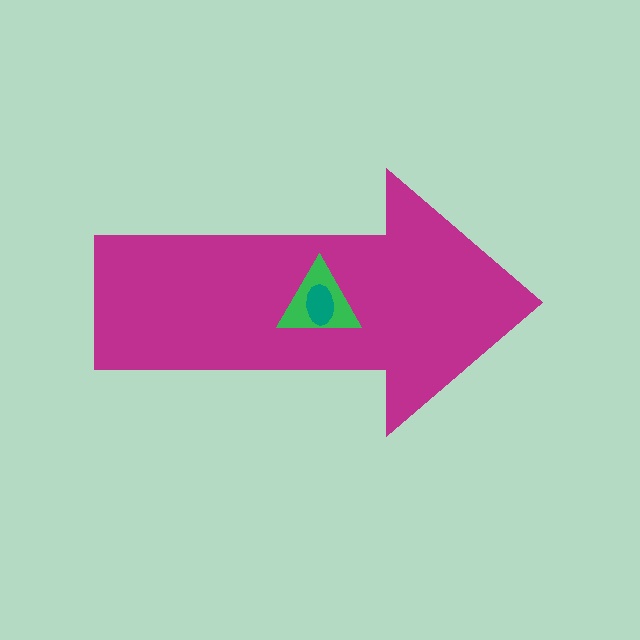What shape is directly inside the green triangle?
The teal ellipse.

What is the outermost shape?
The magenta arrow.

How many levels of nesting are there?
3.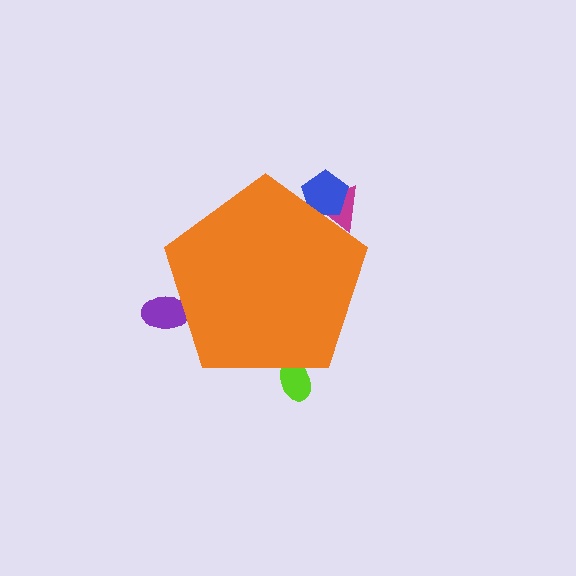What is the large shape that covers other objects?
An orange pentagon.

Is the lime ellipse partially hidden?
Yes, the lime ellipse is partially hidden behind the orange pentagon.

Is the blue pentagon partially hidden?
Yes, the blue pentagon is partially hidden behind the orange pentagon.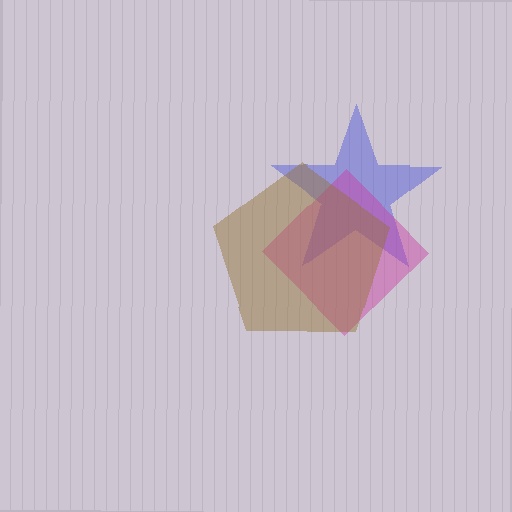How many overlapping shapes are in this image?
There are 3 overlapping shapes in the image.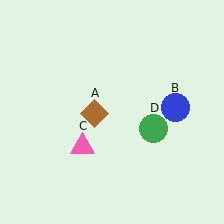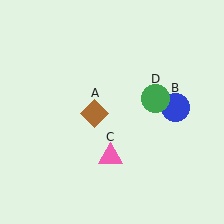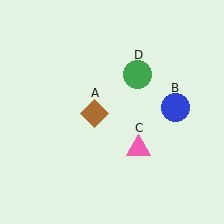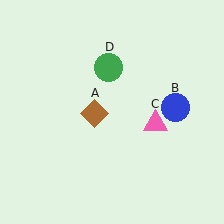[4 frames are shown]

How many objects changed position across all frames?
2 objects changed position: pink triangle (object C), green circle (object D).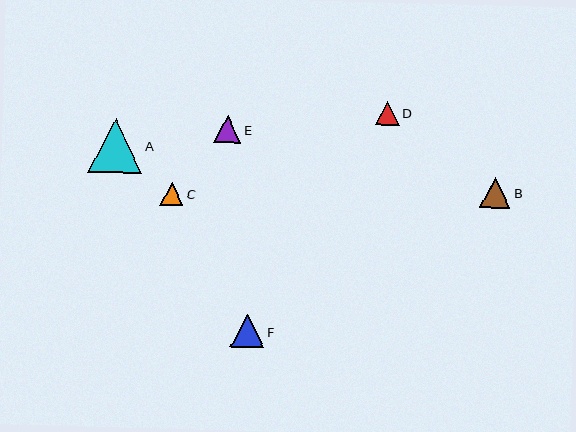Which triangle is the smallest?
Triangle C is the smallest with a size of approximately 23 pixels.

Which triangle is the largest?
Triangle A is the largest with a size of approximately 53 pixels.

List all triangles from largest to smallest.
From largest to smallest: A, F, B, E, D, C.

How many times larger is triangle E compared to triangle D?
Triangle E is approximately 1.2 times the size of triangle D.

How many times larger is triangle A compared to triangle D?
Triangle A is approximately 2.3 times the size of triangle D.